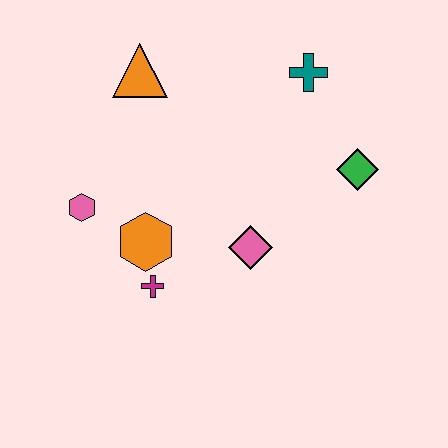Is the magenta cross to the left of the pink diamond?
Yes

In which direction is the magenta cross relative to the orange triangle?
The magenta cross is below the orange triangle.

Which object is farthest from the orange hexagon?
The teal cross is farthest from the orange hexagon.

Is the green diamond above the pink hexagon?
Yes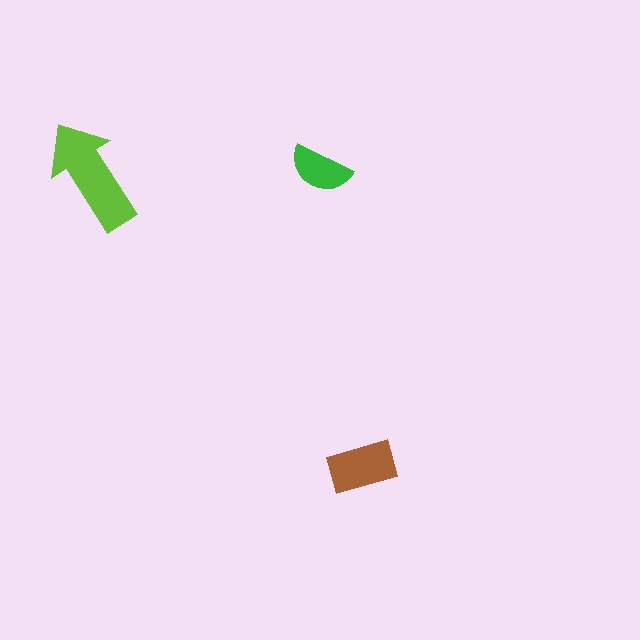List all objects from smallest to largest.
The green semicircle, the brown rectangle, the lime arrow.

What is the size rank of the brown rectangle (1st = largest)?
2nd.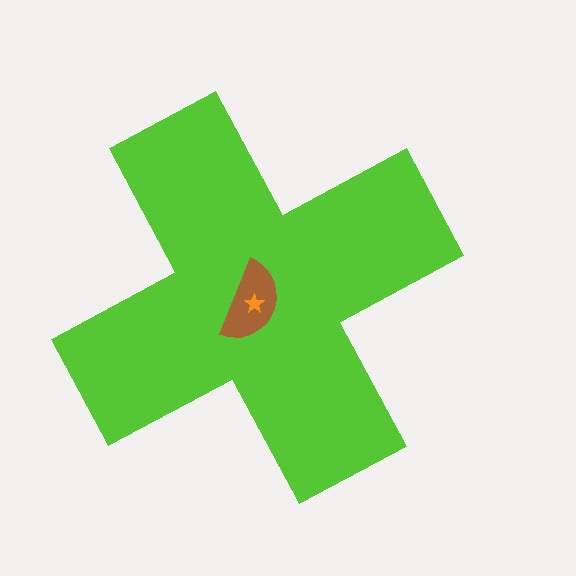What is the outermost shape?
The lime cross.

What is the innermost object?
The orange star.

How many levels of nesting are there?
3.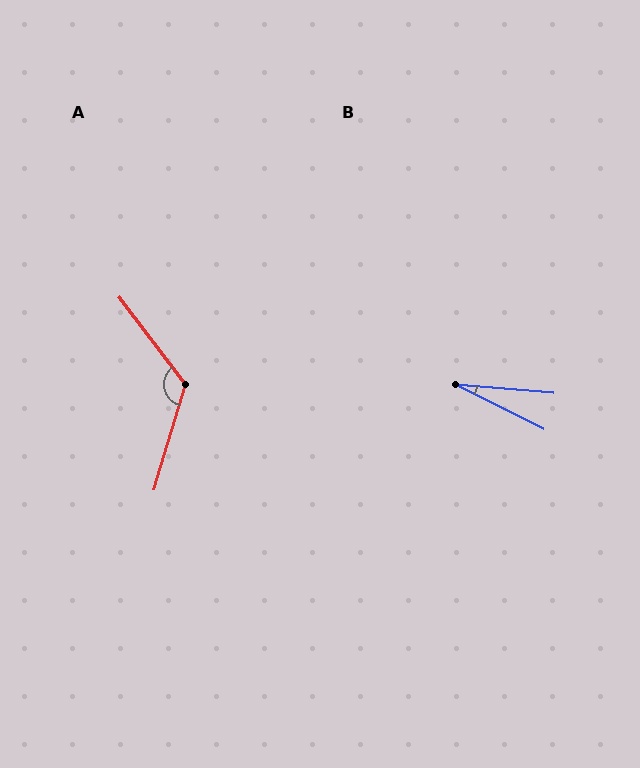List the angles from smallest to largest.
B (22°), A (126°).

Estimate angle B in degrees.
Approximately 22 degrees.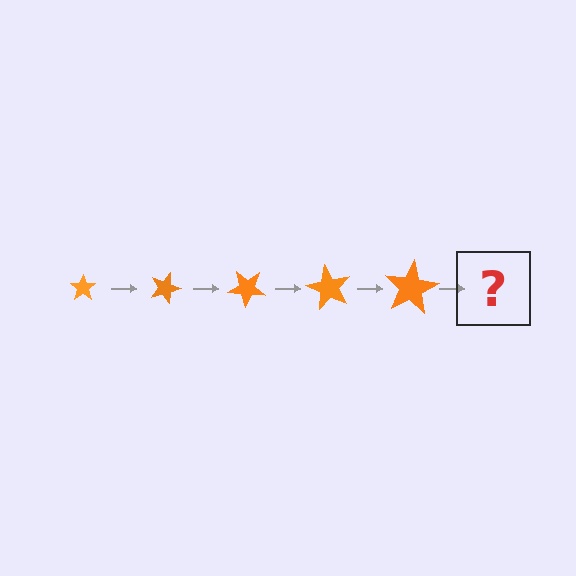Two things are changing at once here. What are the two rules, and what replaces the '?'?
The two rules are that the star grows larger each step and it rotates 20 degrees each step. The '?' should be a star, larger than the previous one and rotated 100 degrees from the start.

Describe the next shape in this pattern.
It should be a star, larger than the previous one and rotated 100 degrees from the start.